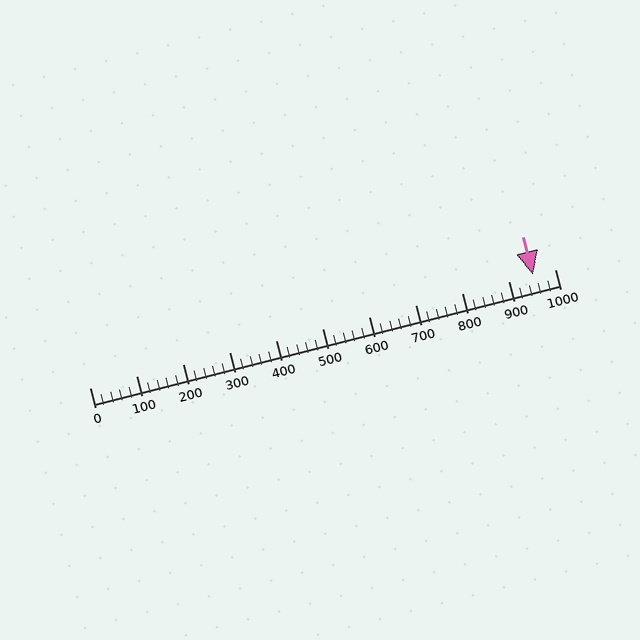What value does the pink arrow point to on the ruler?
The pink arrow points to approximately 953.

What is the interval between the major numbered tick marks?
The major tick marks are spaced 100 units apart.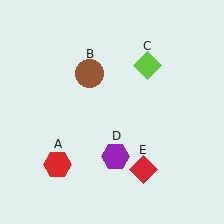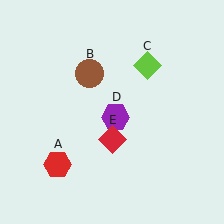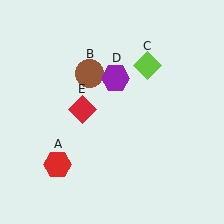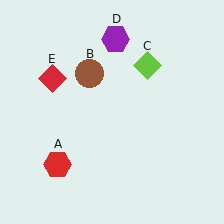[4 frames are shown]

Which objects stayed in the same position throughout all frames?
Red hexagon (object A) and brown circle (object B) and lime diamond (object C) remained stationary.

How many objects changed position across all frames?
2 objects changed position: purple hexagon (object D), red diamond (object E).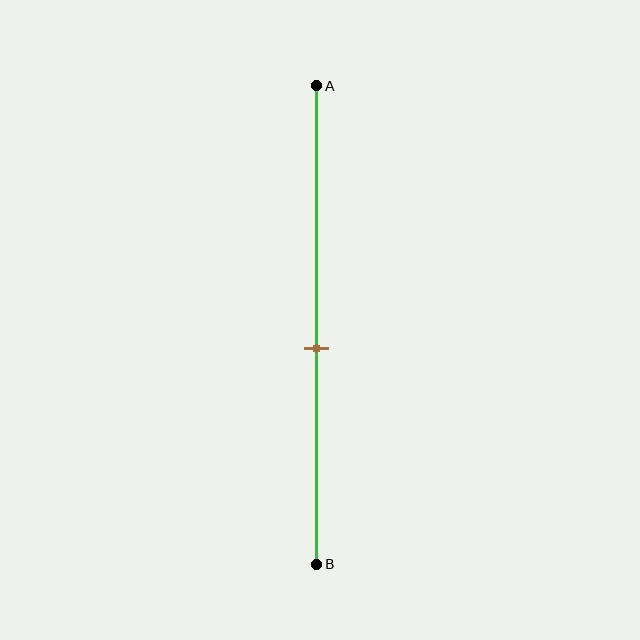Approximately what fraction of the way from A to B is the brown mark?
The brown mark is approximately 55% of the way from A to B.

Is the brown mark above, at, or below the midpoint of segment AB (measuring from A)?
The brown mark is below the midpoint of segment AB.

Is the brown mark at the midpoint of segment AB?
No, the mark is at about 55% from A, not at the 50% midpoint.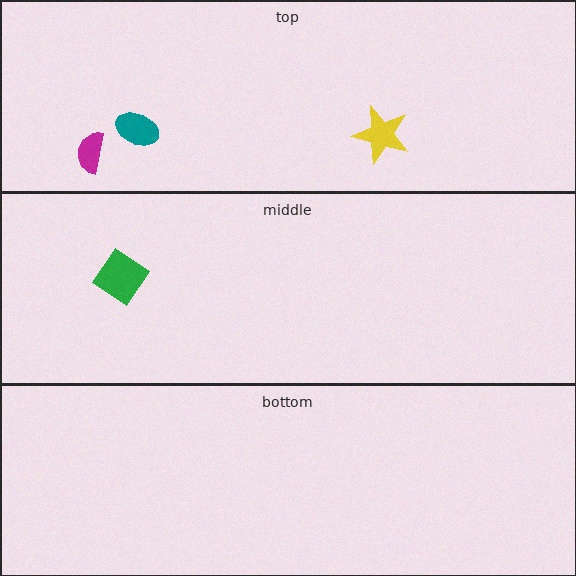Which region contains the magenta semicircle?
The top region.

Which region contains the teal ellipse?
The top region.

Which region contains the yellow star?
The top region.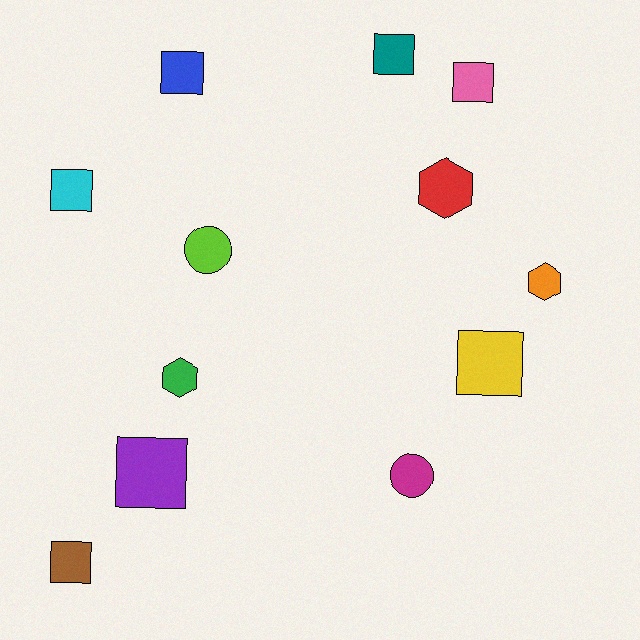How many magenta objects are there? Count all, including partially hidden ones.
There is 1 magenta object.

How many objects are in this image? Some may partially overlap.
There are 12 objects.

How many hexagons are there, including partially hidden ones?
There are 3 hexagons.